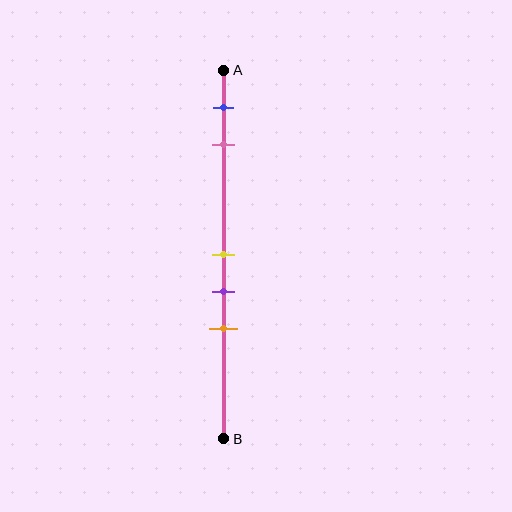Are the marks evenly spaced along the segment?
No, the marks are not evenly spaced.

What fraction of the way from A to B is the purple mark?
The purple mark is approximately 60% (0.6) of the way from A to B.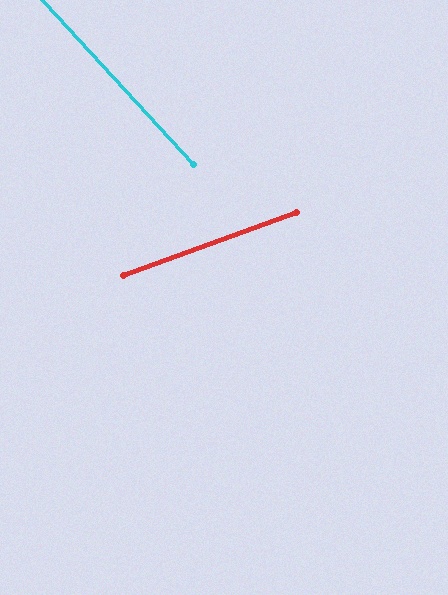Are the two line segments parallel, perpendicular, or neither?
Neither parallel nor perpendicular — they differ by about 68°.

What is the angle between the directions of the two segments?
Approximately 68 degrees.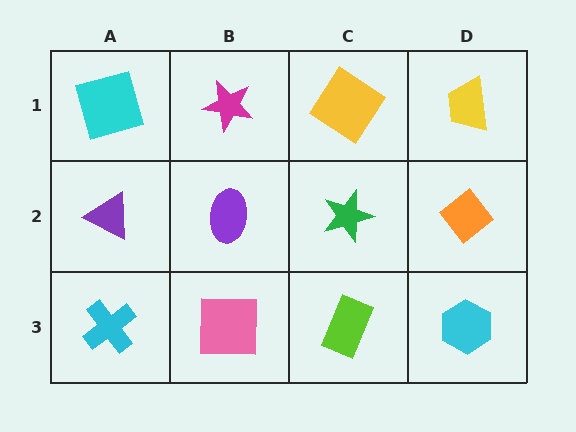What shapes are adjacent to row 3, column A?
A purple triangle (row 2, column A), a pink square (row 3, column B).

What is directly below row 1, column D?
An orange diamond.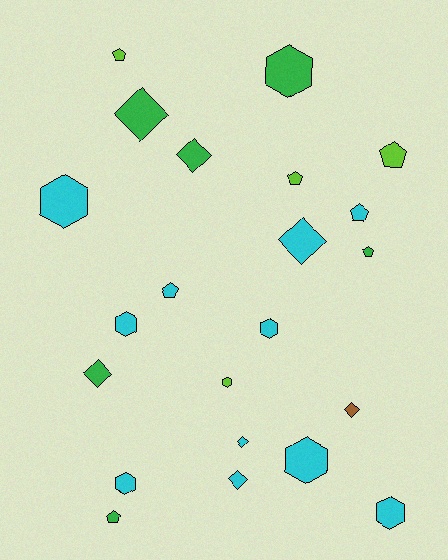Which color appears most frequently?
Cyan, with 11 objects.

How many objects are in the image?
There are 22 objects.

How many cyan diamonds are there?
There are 3 cyan diamonds.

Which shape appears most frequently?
Hexagon, with 8 objects.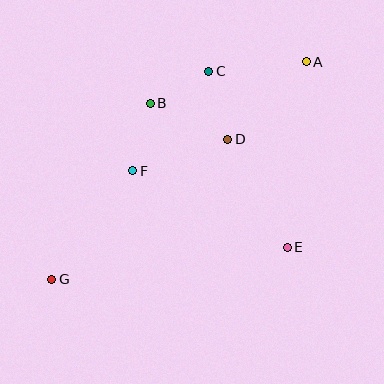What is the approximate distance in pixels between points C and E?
The distance between C and E is approximately 193 pixels.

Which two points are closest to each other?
Points B and C are closest to each other.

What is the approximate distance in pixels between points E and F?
The distance between E and F is approximately 172 pixels.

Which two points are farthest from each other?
Points A and G are farthest from each other.